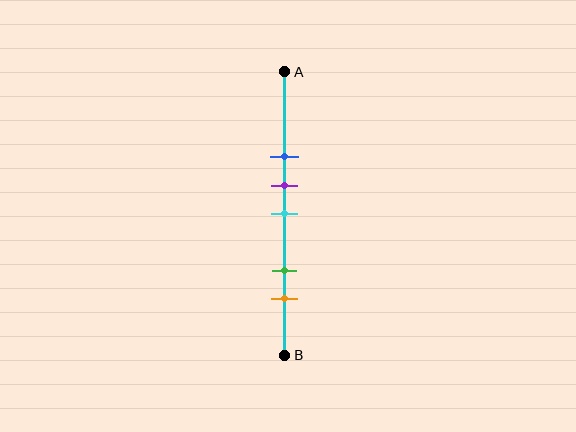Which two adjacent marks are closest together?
The purple and cyan marks are the closest adjacent pair.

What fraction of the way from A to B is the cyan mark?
The cyan mark is approximately 50% (0.5) of the way from A to B.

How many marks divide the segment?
There are 5 marks dividing the segment.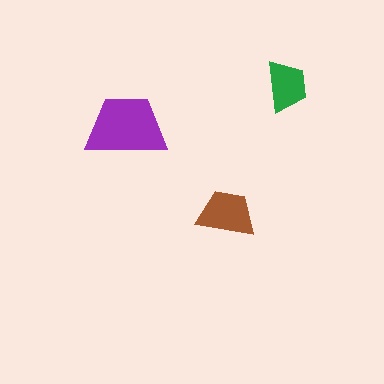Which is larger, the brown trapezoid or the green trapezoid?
The brown one.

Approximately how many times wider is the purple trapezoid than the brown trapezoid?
About 1.5 times wider.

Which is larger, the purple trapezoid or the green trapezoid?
The purple one.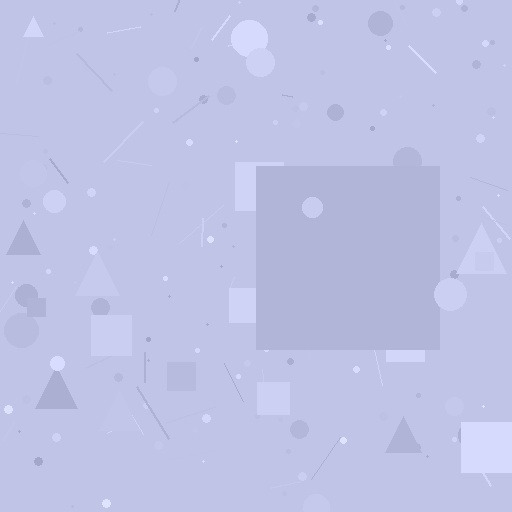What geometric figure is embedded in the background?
A square is embedded in the background.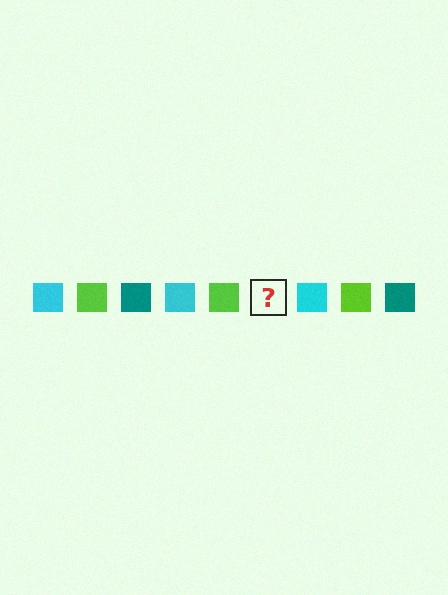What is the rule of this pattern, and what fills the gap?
The rule is that the pattern cycles through cyan, lime, teal squares. The gap should be filled with a teal square.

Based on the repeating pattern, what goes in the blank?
The blank should be a teal square.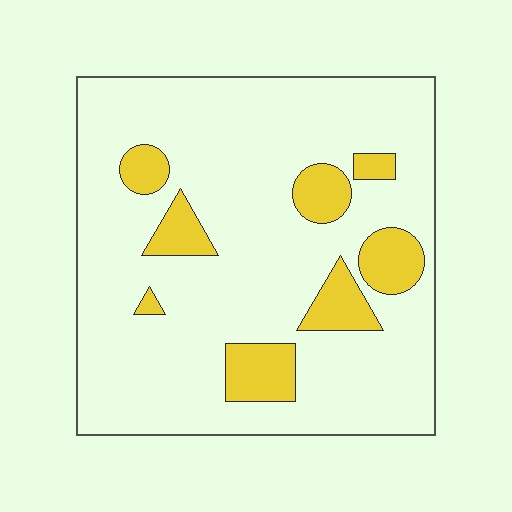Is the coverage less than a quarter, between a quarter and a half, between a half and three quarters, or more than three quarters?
Less than a quarter.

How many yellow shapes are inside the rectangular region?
8.